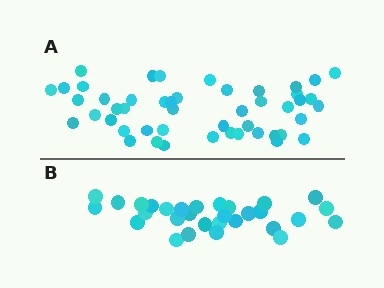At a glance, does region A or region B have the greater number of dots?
Region A (the top region) has more dots.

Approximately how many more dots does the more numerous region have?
Region A has approximately 20 more dots than region B.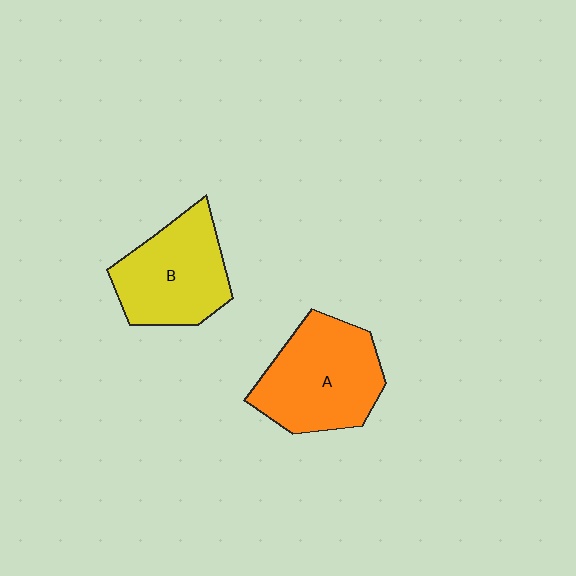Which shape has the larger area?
Shape A (orange).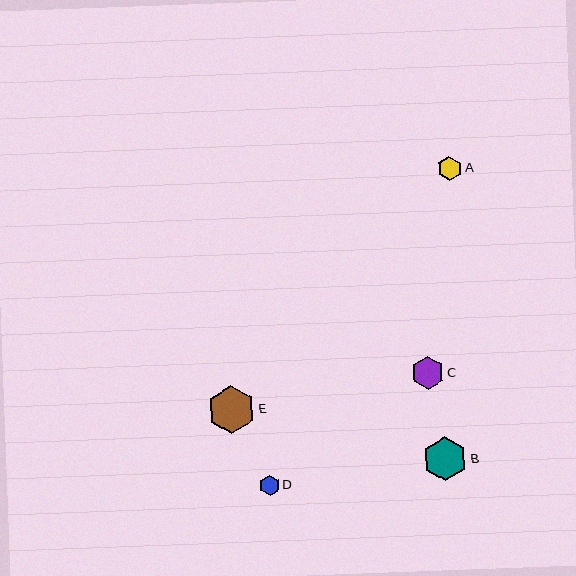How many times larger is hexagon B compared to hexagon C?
Hexagon B is approximately 1.4 times the size of hexagon C.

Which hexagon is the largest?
Hexagon E is the largest with a size of approximately 48 pixels.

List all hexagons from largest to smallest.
From largest to smallest: E, B, C, A, D.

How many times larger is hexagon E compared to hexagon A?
Hexagon E is approximately 2.0 times the size of hexagon A.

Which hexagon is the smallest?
Hexagon D is the smallest with a size of approximately 20 pixels.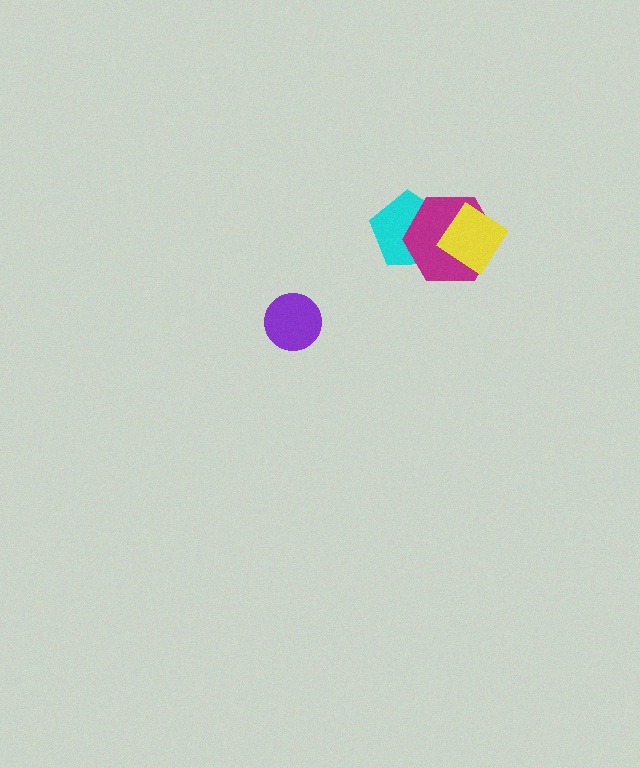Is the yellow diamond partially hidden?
No, no other shape covers it.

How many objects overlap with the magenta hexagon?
2 objects overlap with the magenta hexagon.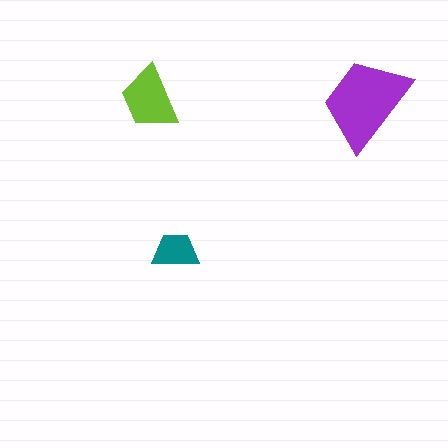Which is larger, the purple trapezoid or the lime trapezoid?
The purple one.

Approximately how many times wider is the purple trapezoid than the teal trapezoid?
About 2 times wider.